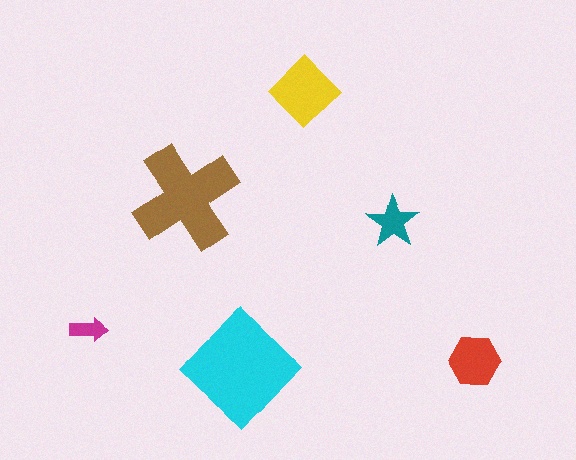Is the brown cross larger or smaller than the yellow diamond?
Larger.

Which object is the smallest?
The magenta arrow.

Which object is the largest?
The cyan diamond.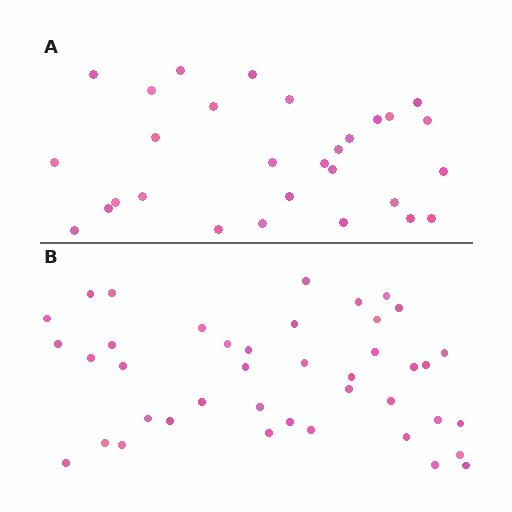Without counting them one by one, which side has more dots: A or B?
Region B (the bottom region) has more dots.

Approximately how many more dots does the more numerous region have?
Region B has roughly 12 or so more dots than region A.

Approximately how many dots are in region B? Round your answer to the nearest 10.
About 40 dots. (The exact count is 41, which rounds to 40.)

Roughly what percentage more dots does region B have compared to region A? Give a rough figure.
About 40% more.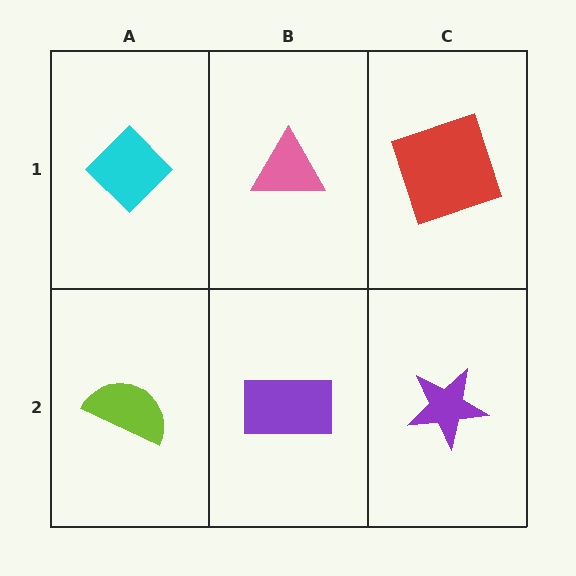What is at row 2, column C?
A purple star.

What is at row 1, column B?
A pink triangle.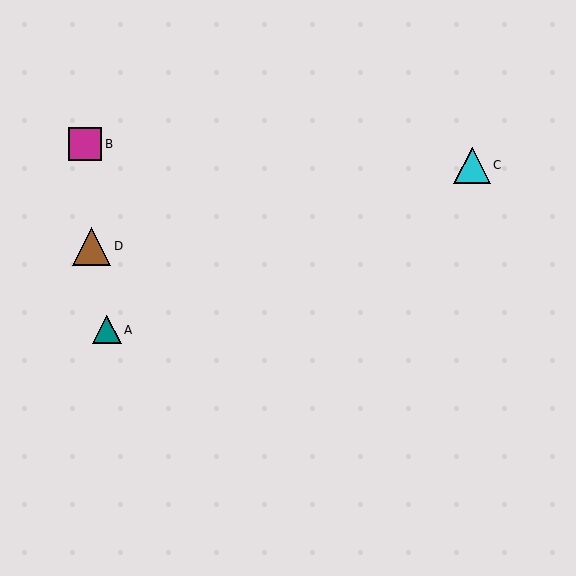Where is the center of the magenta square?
The center of the magenta square is at (85, 144).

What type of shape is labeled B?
Shape B is a magenta square.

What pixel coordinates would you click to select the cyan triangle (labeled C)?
Click at (472, 165) to select the cyan triangle C.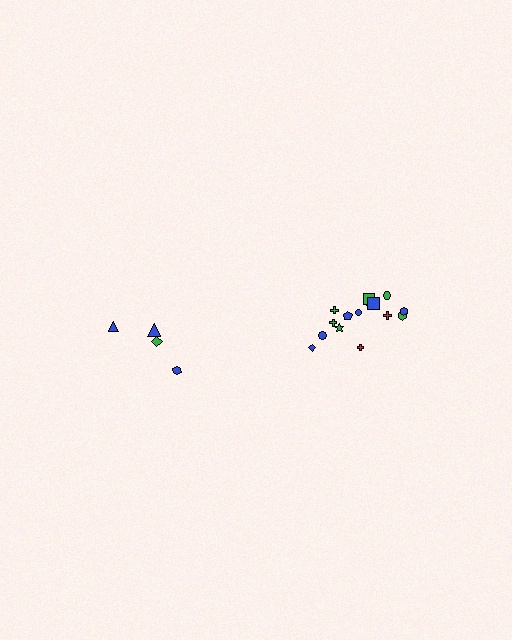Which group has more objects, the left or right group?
The right group.